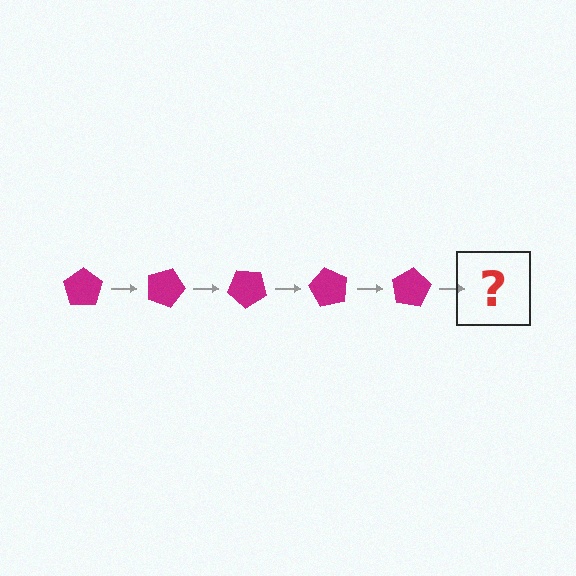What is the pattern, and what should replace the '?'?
The pattern is that the pentagon rotates 20 degrees each step. The '?' should be a magenta pentagon rotated 100 degrees.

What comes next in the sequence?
The next element should be a magenta pentagon rotated 100 degrees.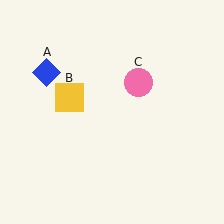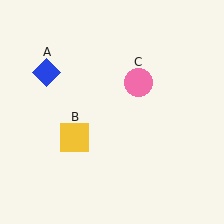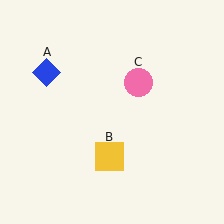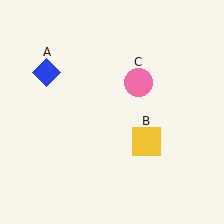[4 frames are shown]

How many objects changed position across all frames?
1 object changed position: yellow square (object B).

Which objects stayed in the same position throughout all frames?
Blue diamond (object A) and pink circle (object C) remained stationary.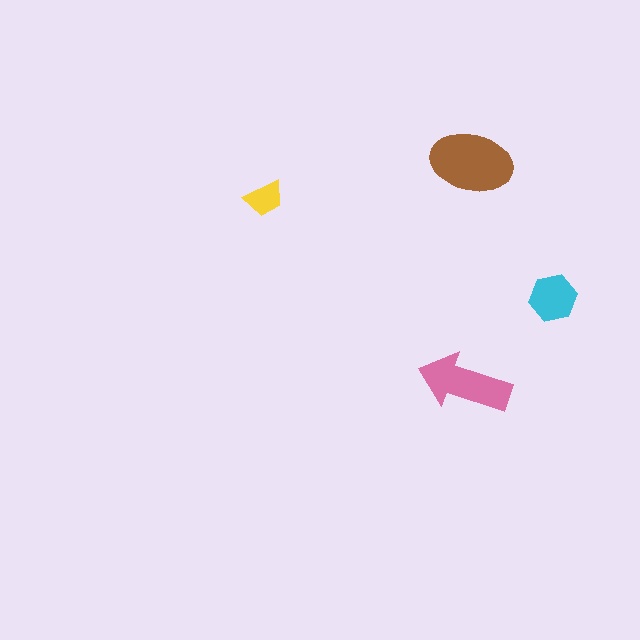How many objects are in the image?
There are 4 objects in the image.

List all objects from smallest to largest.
The yellow trapezoid, the cyan hexagon, the pink arrow, the brown ellipse.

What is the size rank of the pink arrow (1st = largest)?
2nd.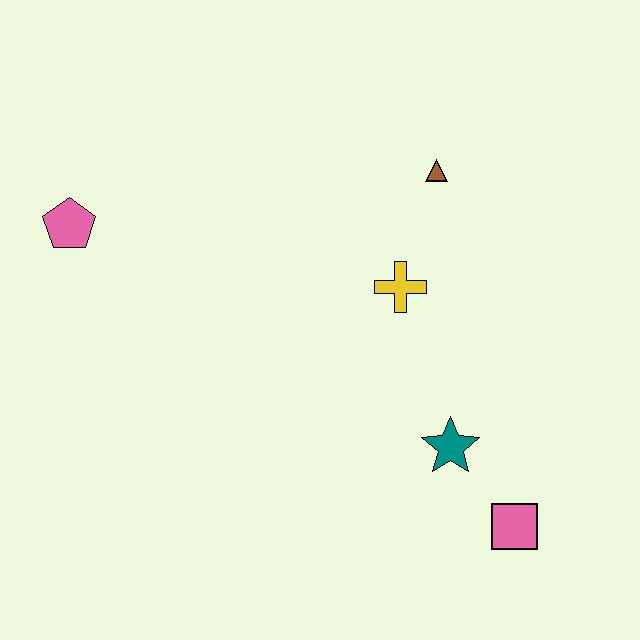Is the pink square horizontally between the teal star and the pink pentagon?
No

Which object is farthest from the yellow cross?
The pink pentagon is farthest from the yellow cross.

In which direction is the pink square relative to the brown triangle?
The pink square is below the brown triangle.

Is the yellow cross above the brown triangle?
No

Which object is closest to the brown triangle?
The yellow cross is closest to the brown triangle.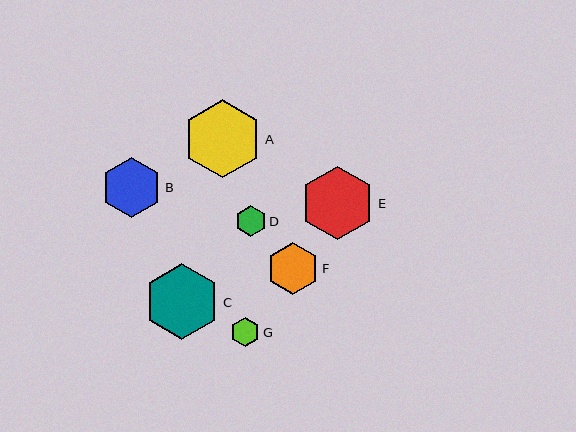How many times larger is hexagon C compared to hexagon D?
Hexagon C is approximately 2.4 times the size of hexagon D.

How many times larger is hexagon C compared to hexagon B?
Hexagon C is approximately 1.2 times the size of hexagon B.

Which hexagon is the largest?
Hexagon A is the largest with a size of approximately 78 pixels.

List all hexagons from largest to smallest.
From largest to smallest: A, C, E, B, F, D, G.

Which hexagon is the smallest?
Hexagon G is the smallest with a size of approximately 29 pixels.